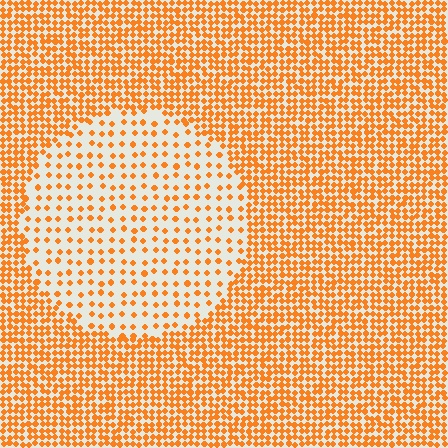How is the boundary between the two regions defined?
The boundary is defined by a change in element density (approximately 2.7x ratio). All elements are the same color, size, and shape.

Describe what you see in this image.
The image contains small orange elements arranged at two different densities. A circle-shaped region is visible where the elements are less densely packed than the surrounding area.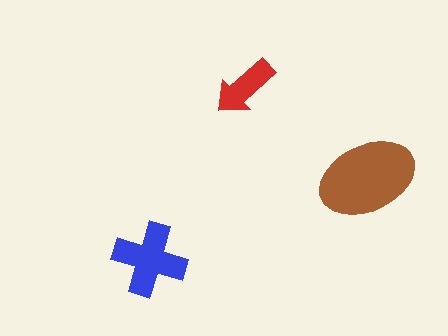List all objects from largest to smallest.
The brown ellipse, the blue cross, the red arrow.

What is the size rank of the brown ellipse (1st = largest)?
1st.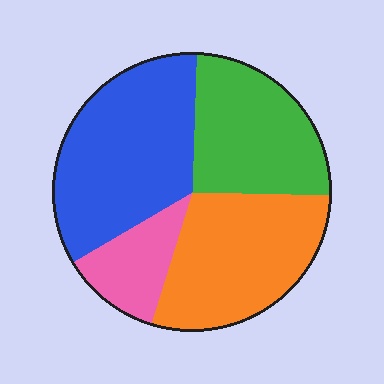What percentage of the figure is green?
Green takes up about one quarter (1/4) of the figure.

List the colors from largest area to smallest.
From largest to smallest: blue, orange, green, pink.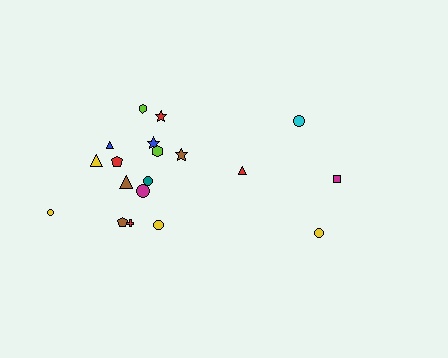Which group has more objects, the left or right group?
The left group.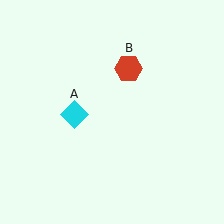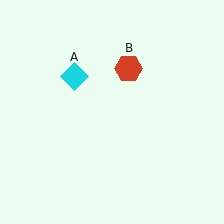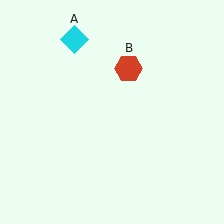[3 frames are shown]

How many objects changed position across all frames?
1 object changed position: cyan diamond (object A).